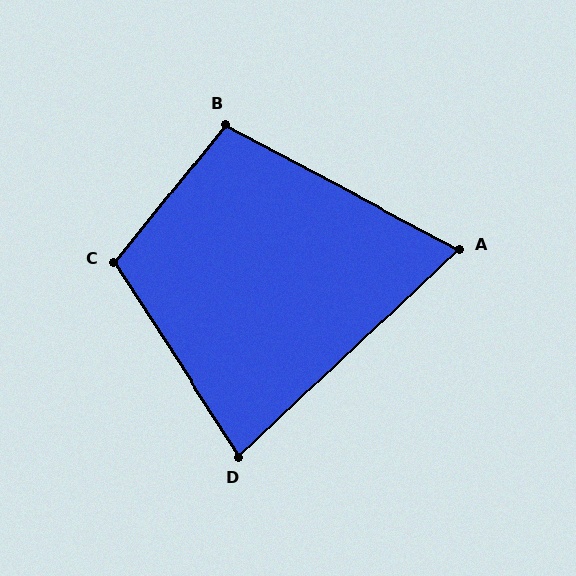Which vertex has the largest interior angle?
C, at approximately 109 degrees.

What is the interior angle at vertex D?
Approximately 79 degrees (acute).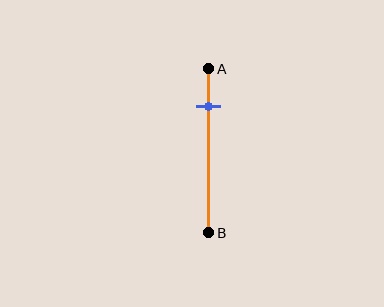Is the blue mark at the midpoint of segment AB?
No, the mark is at about 25% from A, not at the 50% midpoint.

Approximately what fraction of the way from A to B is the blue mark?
The blue mark is approximately 25% of the way from A to B.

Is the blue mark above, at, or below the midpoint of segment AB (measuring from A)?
The blue mark is above the midpoint of segment AB.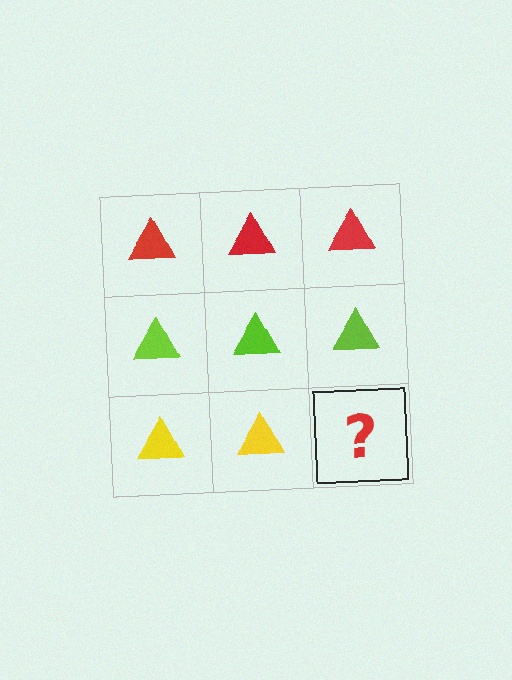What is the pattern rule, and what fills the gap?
The rule is that each row has a consistent color. The gap should be filled with a yellow triangle.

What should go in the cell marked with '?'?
The missing cell should contain a yellow triangle.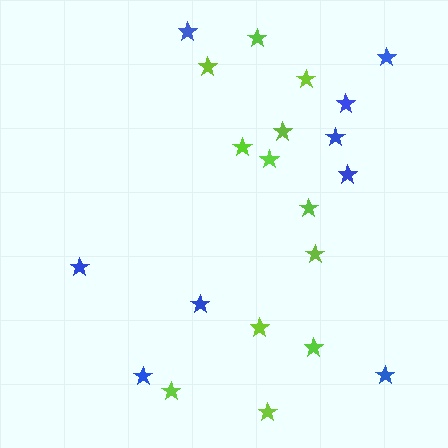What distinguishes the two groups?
There are 2 groups: one group of lime stars (12) and one group of blue stars (9).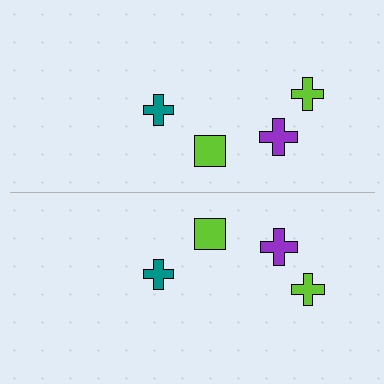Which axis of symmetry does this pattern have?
The pattern has a horizontal axis of symmetry running through the center of the image.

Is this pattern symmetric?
Yes, this pattern has bilateral (reflection) symmetry.